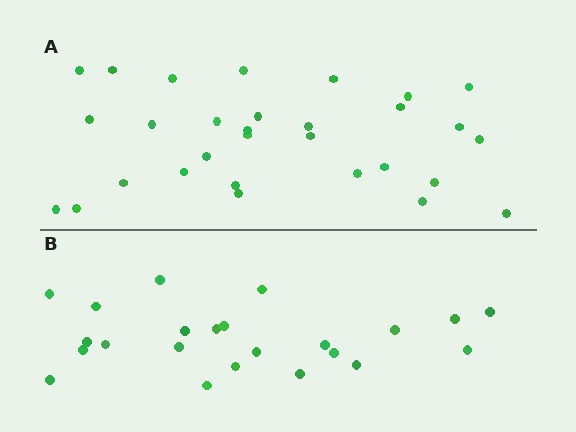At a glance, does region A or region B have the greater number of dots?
Region A (the top region) has more dots.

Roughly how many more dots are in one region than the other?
Region A has roughly 8 or so more dots than region B.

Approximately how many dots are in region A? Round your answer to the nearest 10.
About 30 dots.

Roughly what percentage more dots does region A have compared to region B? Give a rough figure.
About 30% more.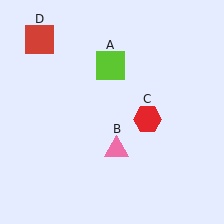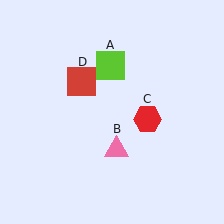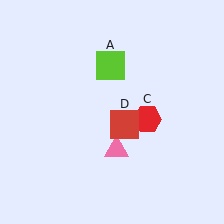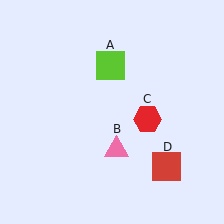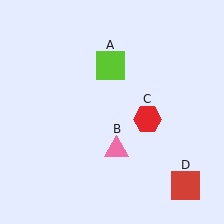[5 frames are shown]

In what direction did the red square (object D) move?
The red square (object D) moved down and to the right.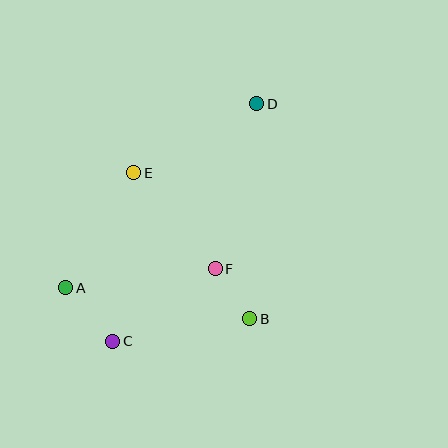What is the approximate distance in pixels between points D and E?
The distance between D and E is approximately 141 pixels.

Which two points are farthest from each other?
Points C and D are farthest from each other.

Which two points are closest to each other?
Points B and F are closest to each other.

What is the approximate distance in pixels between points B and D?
The distance between B and D is approximately 215 pixels.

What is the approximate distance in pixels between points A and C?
The distance between A and C is approximately 71 pixels.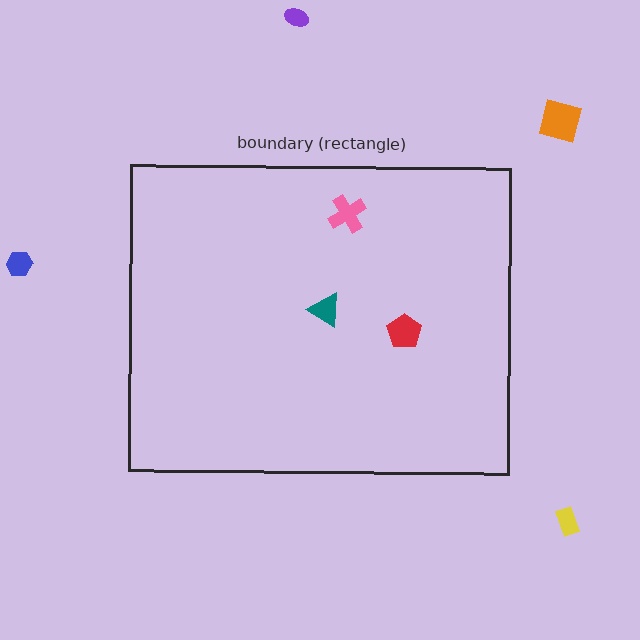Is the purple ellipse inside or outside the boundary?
Outside.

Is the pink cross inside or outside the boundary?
Inside.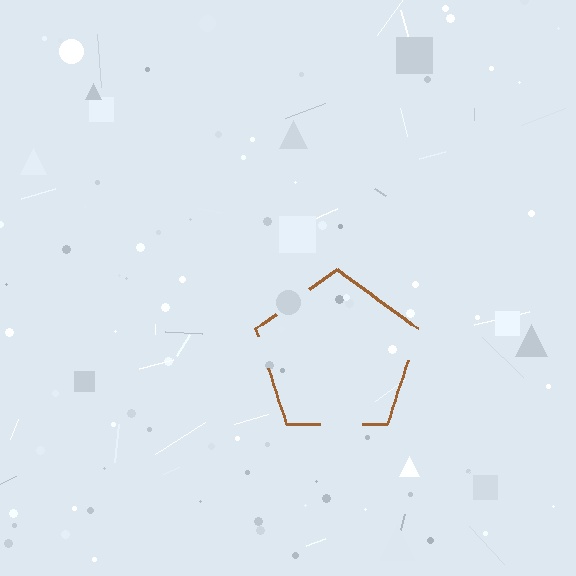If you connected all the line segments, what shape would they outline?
They would outline a pentagon.